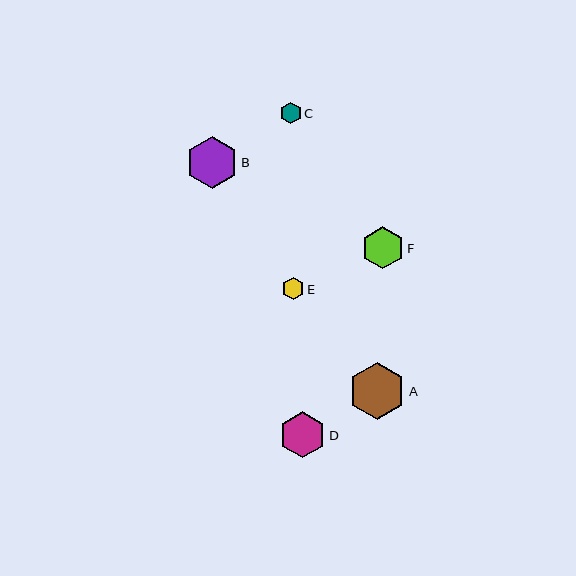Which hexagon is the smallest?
Hexagon C is the smallest with a size of approximately 21 pixels.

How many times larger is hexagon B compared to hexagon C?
Hexagon B is approximately 2.5 times the size of hexagon C.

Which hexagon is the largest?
Hexagon A is the largest with a size of approximately 57 pixels.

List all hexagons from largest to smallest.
From largest to smallest: A, B, D, F, E, C.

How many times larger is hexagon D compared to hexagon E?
Hexagon D is approximately 2.0 times the size of hexagon E.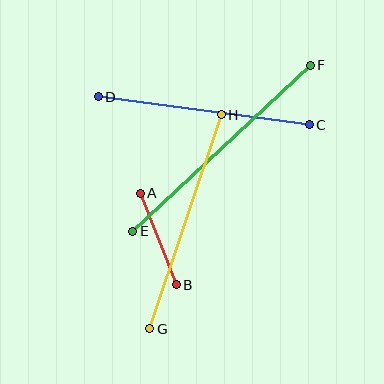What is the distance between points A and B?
The distance is approximately 99 pixels.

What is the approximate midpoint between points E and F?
The midpoint is at approximately (221, 148) pixels.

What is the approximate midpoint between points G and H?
The midpoint is at approximately (185, 222) pixels.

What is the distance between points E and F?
The distance is approximately 243 pixels.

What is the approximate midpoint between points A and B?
The midpoint is at approximately (158, 239) pixels.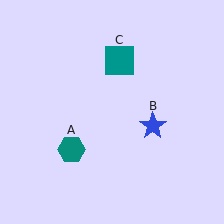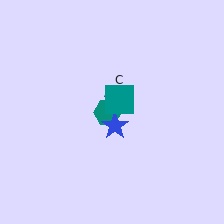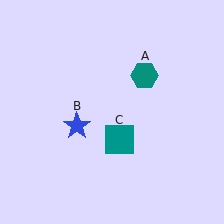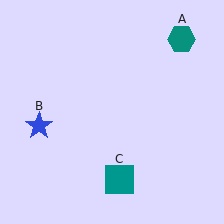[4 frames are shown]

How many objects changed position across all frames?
3 objects changed position: teal hexagon (object A), blue star (object B), teal square (object C).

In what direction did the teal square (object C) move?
The teal square (object C) moved down.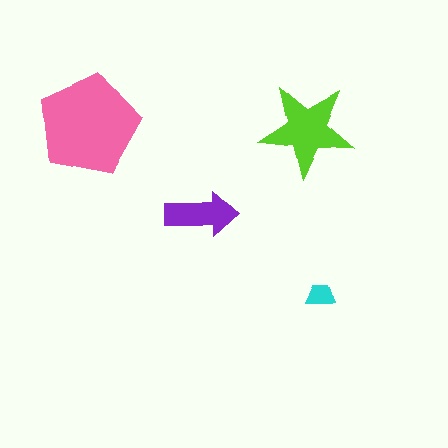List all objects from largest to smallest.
The pink pentagon, the lime star, the purple arrow, the cyan trapezoid.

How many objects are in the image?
There are 4 objects in the image.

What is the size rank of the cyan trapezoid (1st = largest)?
4th.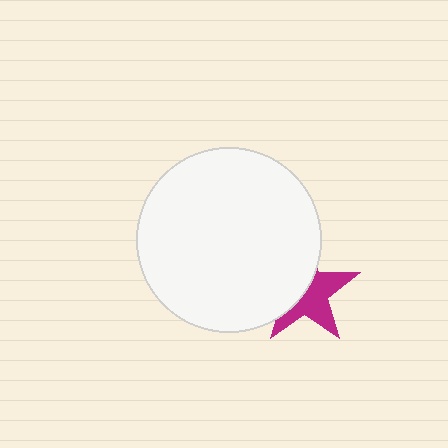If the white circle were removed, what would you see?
You would see the complete magenta star.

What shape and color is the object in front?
The object in front is a white circle.